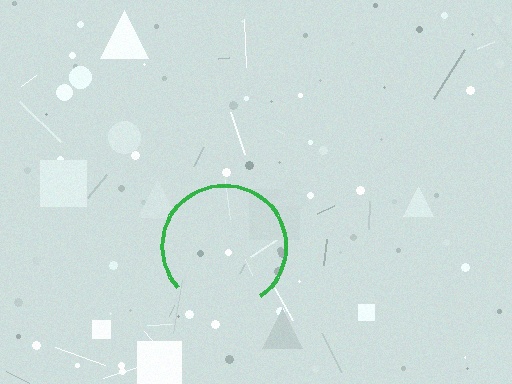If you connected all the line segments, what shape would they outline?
They would outline a circle.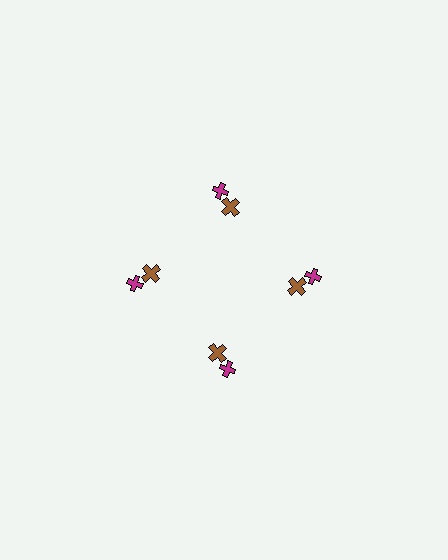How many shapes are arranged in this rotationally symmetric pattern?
There are 8 shapes, arranged in 4 groups of 2.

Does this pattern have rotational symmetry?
Yes, this pattern has 4-fold rotational symmetry. It looks the same after rotating 90 degrees around the center.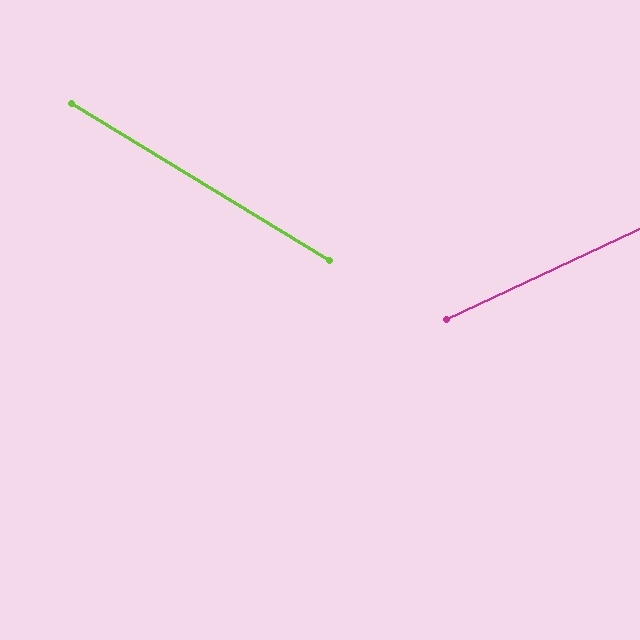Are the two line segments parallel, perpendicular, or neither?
Neither parallel nor perpendicular — they differ by about 56°.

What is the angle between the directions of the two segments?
Approximately 56 degrees.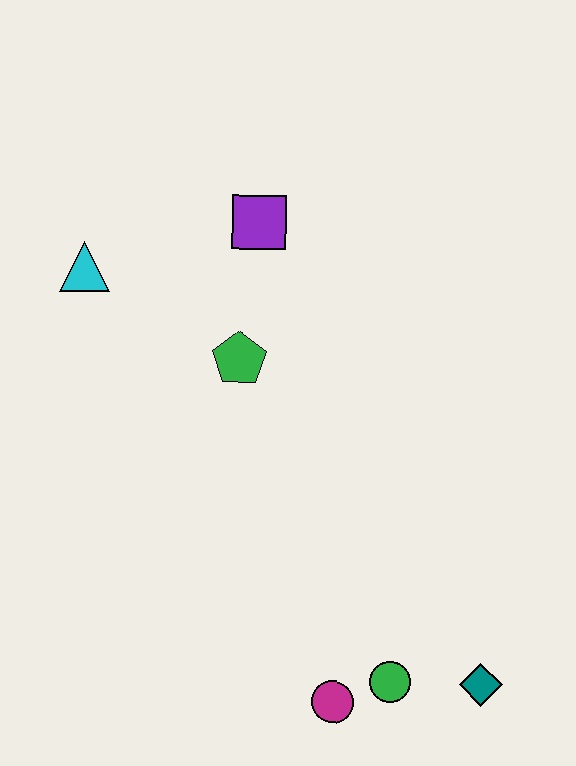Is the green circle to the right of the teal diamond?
No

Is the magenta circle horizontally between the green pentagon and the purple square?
No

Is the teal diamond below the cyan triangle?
Yes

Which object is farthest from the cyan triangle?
The teal diamond is farthest from the cyan triangle.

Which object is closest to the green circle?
The magenta circle is closest to the green circle.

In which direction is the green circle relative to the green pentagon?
The green circle is below the green pentagon.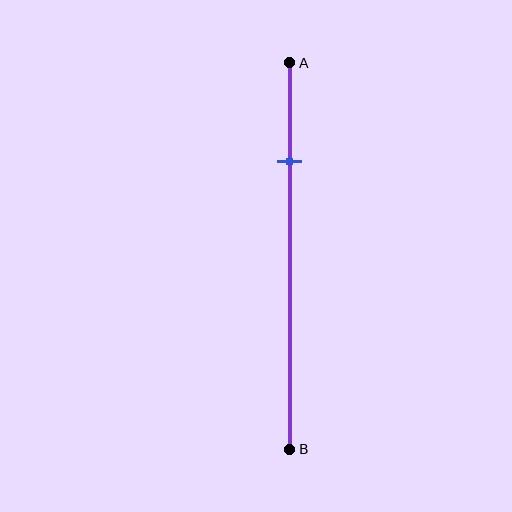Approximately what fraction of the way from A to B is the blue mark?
The blue mark is approximately 25% of the way from A to B.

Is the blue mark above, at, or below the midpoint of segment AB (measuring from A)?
The blue mark is above the midpoint of segment AB.